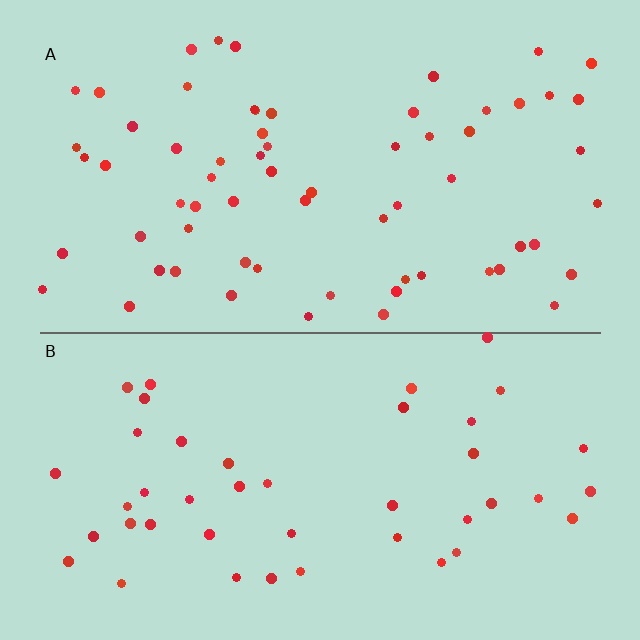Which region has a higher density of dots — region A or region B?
A (the top).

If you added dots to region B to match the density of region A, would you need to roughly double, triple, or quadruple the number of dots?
Approximately double.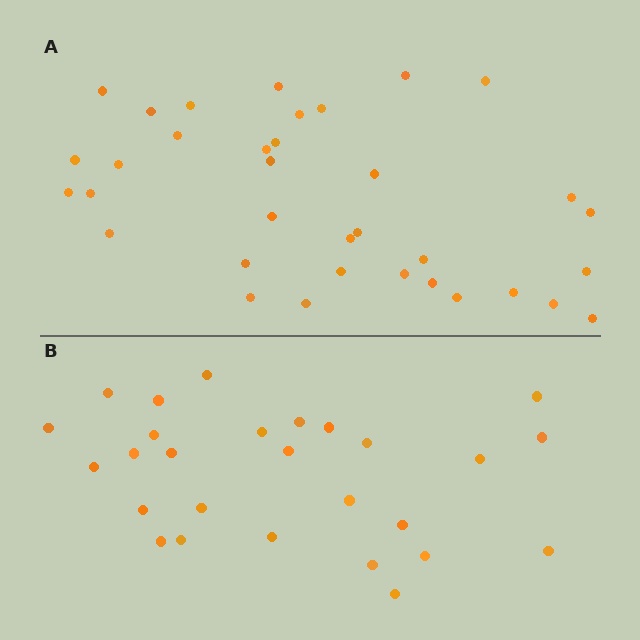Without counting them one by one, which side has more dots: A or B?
Region A (the top region) has more dots.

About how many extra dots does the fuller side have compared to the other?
Region A has roughly 8 or so more dots than region B.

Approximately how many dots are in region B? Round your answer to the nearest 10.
About 30 dots. (The exact count is 27, which rounds to 30.)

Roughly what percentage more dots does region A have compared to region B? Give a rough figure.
About 30% more.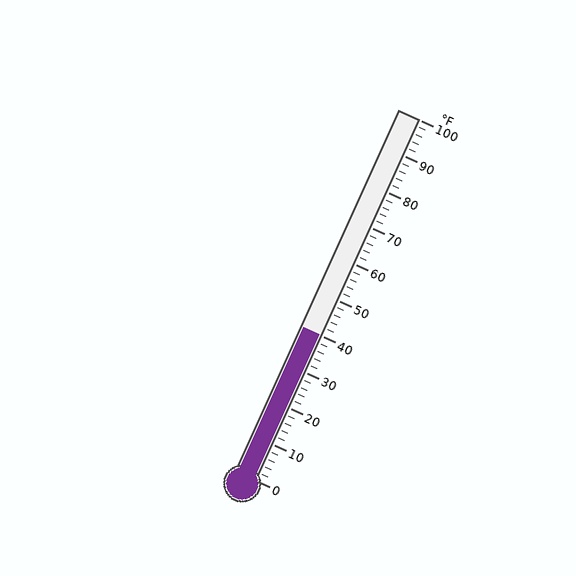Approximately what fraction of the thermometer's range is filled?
The thermometer is filled to approximately 40% of its range.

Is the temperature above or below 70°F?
The temperature is below 70°F.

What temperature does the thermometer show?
The thermometer shows approximately 40°F.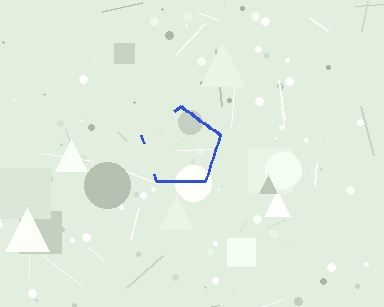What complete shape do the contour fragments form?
The contour fragments form a pentagon.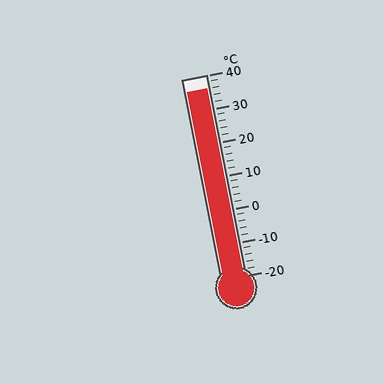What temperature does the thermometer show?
The thermometer shows approximately 36°C.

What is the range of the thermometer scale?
The thermometer scale ranges from -20°C to 40°C.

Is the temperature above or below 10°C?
The temperature is above 10°C.